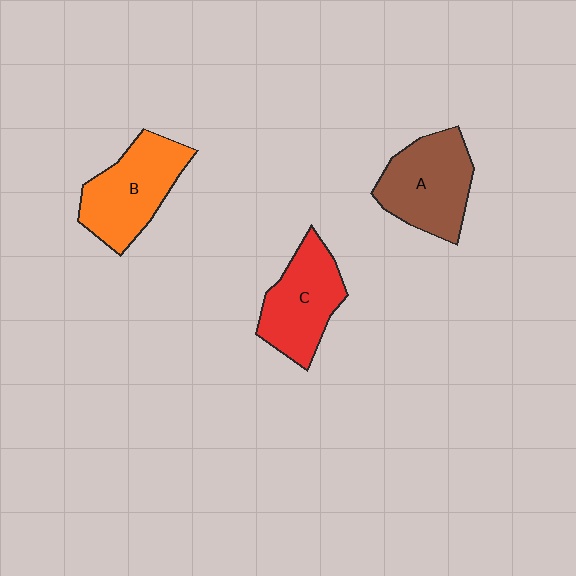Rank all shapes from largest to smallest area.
From largest to smallest: A (brown), B (orange), C (red).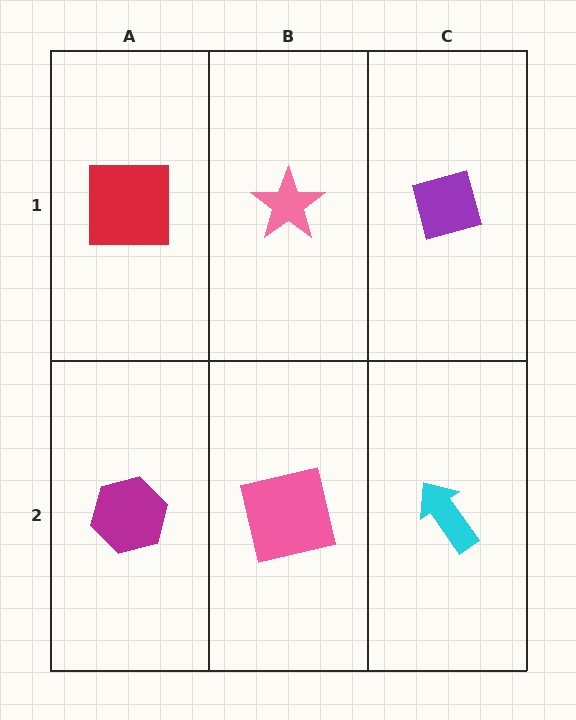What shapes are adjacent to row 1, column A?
A magenta hexagon (row 2, column A), a pink star (row 1, column B).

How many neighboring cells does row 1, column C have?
2.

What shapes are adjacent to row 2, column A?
A red square (row 1, column A), a pink square (row 2, column B).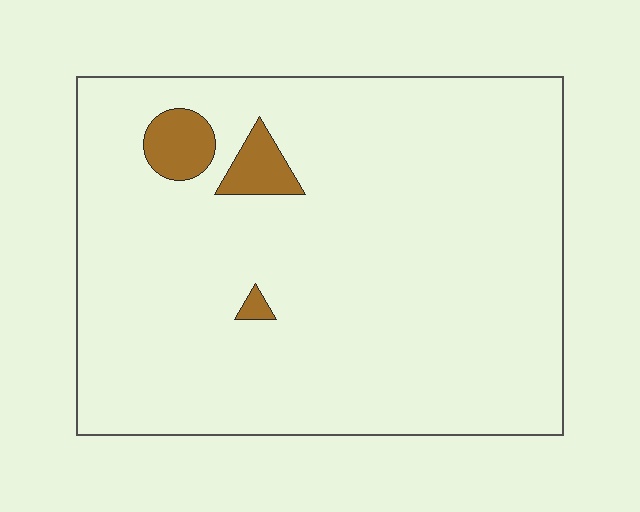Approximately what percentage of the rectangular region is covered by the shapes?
Approximately 5%.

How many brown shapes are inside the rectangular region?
3.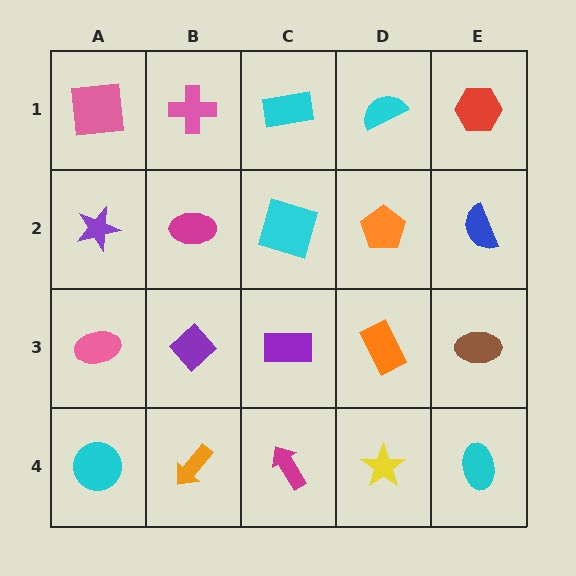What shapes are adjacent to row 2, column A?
A pink square (row 1, column A), a pink ellipse (row 3, column A), a magenta ellipse (row 2, column B).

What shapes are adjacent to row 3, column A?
A purple star (row 2, column A), a cyan circle (row 4, column A), a purple diamond (row 3, column B).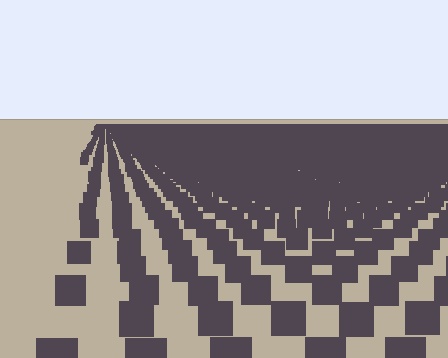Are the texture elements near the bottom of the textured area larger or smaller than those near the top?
Larger. Near the bottom, elements are closer to the viewer and appear at a bigger on-screen size.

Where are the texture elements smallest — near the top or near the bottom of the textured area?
Near the top.